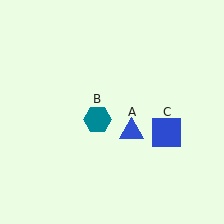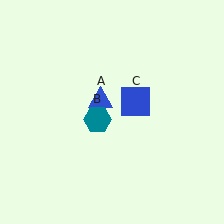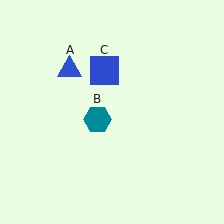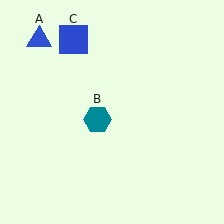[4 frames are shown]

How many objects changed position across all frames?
2 objects changed position: blue triangle (object A), blue square (object C).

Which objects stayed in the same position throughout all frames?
Teal hexagon (object B) remained stationary.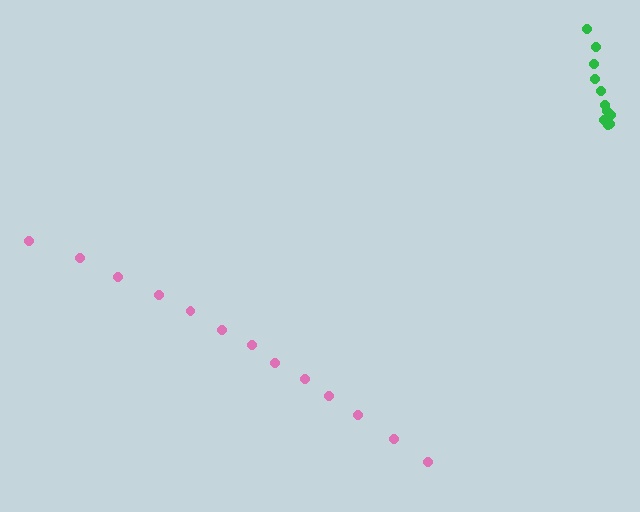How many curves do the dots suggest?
There are 2 distinct paths.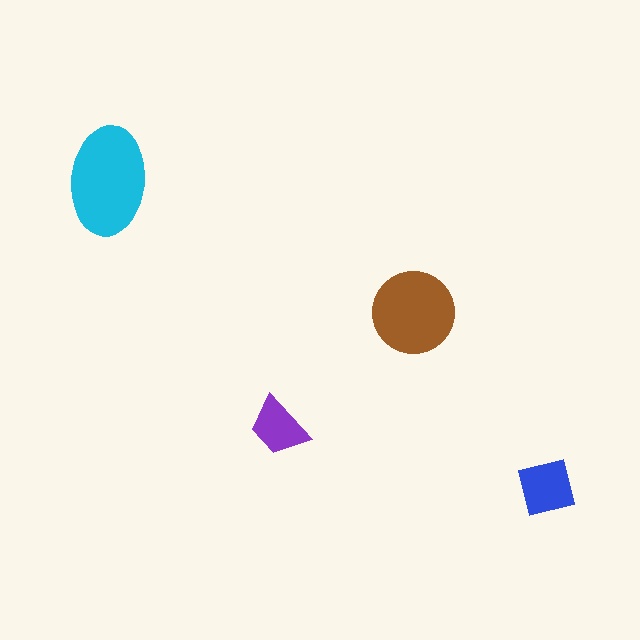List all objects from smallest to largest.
The purple trapezoid, the blue square, the brown circle, the cyan ellipse.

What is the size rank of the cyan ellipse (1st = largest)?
1st.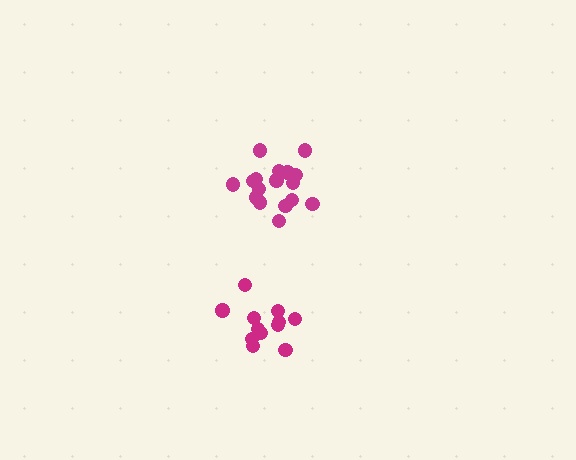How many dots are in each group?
Group 1: 17 dots, Group 2: 13 dots (30 total).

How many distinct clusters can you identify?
There are 2 distinct clusters.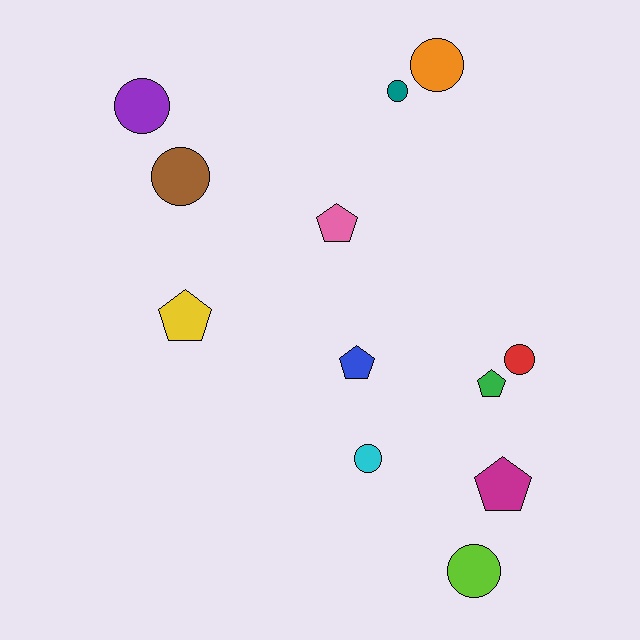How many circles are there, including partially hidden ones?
There are 7 circles.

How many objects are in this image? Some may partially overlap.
There are 12 objects.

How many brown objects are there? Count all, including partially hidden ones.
There is 1 brown object.